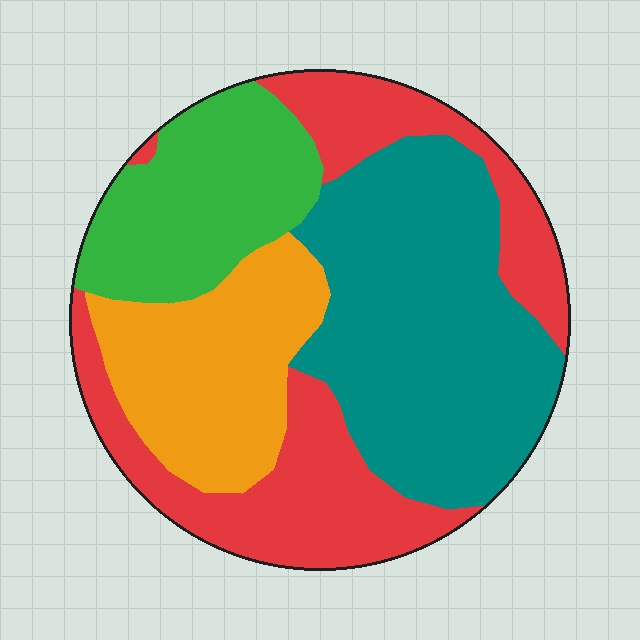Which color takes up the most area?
Teal, at roughly 35%.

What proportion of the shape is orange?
Orange takes up about one fifth (1/5) of the shape.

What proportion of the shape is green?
Green takes up about one sixth (1/6) of the shape.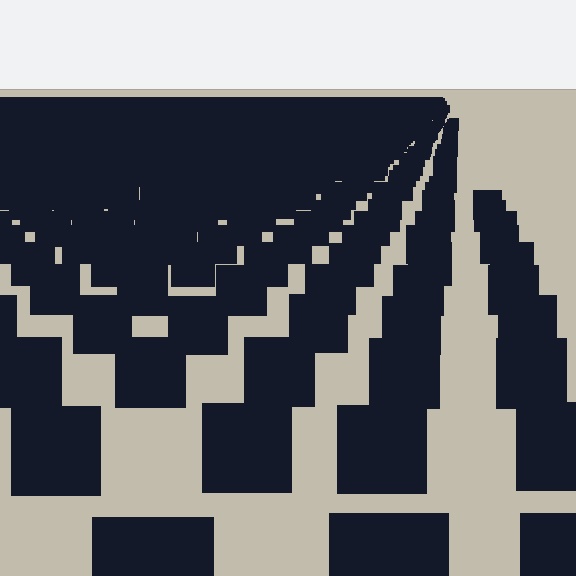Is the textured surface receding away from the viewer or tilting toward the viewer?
The surface is receding away from the viewer. Texture elements get smaller and denser toward the top.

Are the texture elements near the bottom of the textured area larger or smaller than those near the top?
Larger. Near the bottom, elements are closer to the viewer and appear at a bigger on-screen size.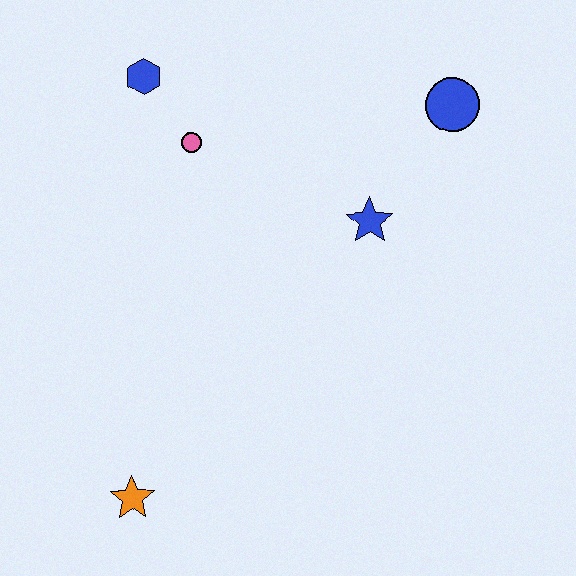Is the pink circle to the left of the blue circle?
Yes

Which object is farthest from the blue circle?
The orange star is farthest from the blue circle.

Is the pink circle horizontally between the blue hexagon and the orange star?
No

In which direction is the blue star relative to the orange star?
The blue star is above the orange star.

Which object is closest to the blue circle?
The blue star is closest to the blue circle.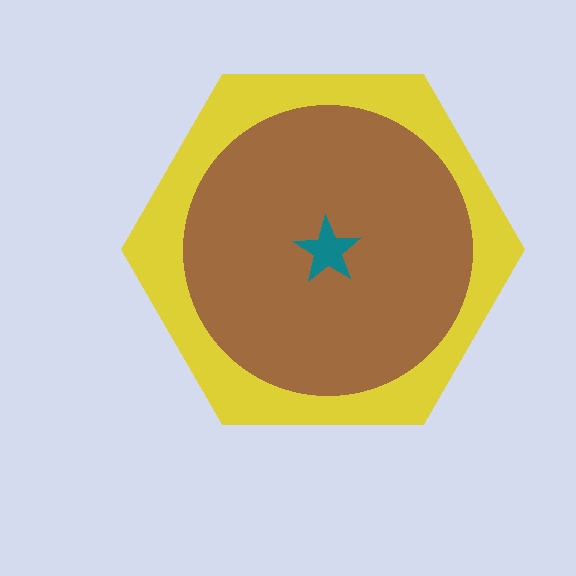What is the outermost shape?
The yellow hexagon.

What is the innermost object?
The teal star.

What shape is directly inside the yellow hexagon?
The brown circle.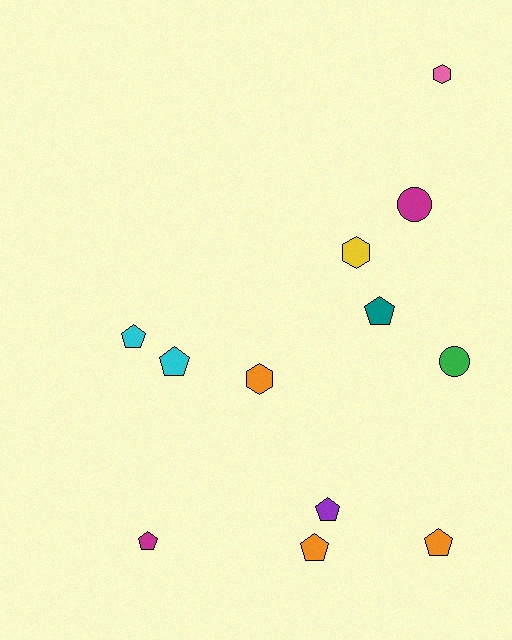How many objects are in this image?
There are 12 objects.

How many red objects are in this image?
There are no red objects.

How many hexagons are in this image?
There are 3 hexagons.